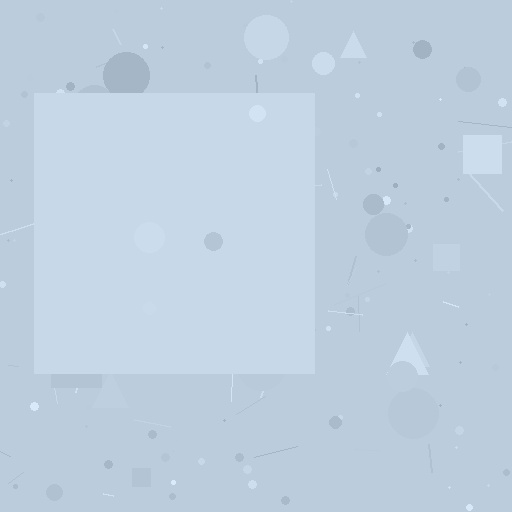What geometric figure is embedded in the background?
A square is embedded in the background.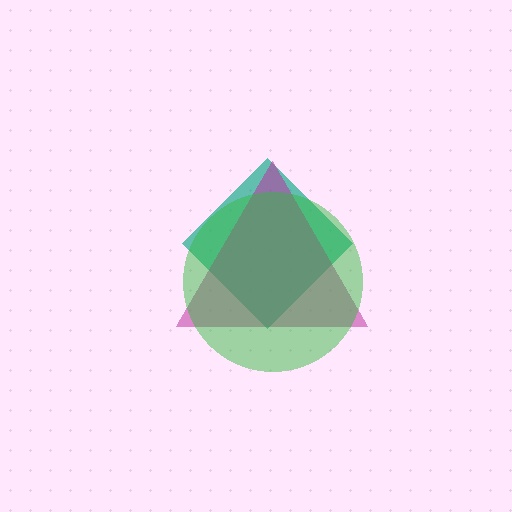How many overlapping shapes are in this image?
There are 3 overlapping shapes in the image.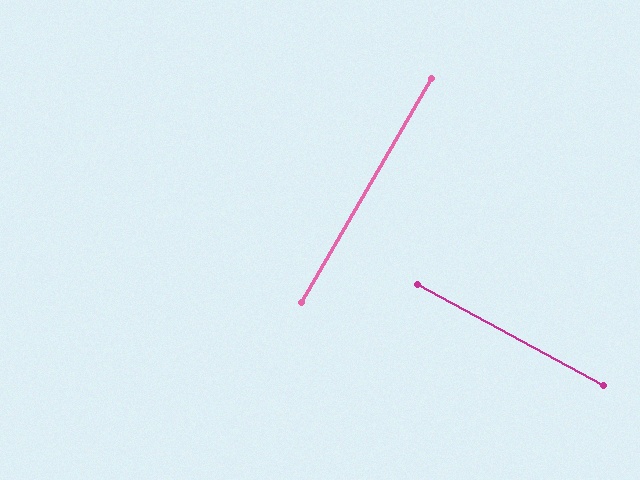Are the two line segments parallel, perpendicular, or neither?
Perpendicular — they meet at approximately 88°.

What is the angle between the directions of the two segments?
Approximately 88 degrees.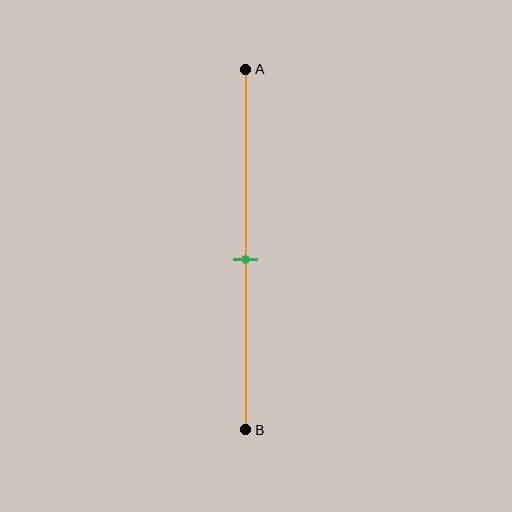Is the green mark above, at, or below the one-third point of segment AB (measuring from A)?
The green mark is below the one-third point of segment AB.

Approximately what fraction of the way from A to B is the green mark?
The green mark is approximately 55% of the way from A to B.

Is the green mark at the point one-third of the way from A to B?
No, the mark is at about 55% from A, not at the 33% one-third point.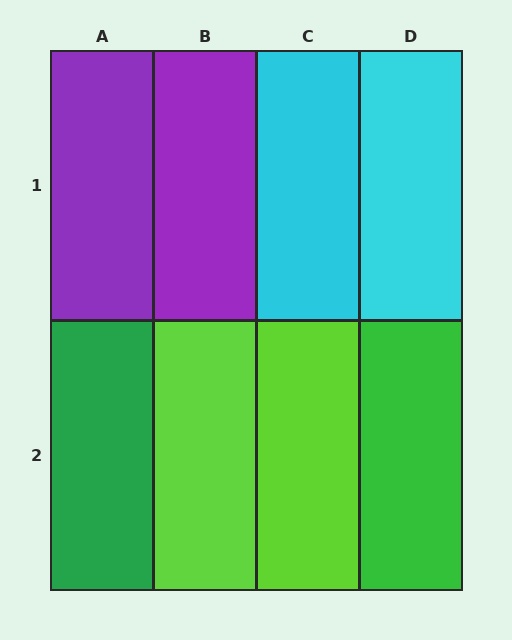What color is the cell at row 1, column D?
Cyan.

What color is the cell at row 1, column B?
Purple.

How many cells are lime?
2 cells are lime.